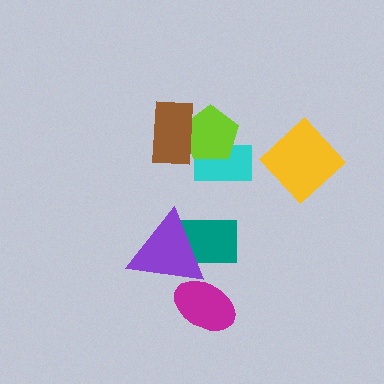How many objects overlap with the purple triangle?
2 objects overlap with the purple triangle.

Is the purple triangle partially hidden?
Yes, it is partially covered by another shape.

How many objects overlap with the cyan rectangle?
1 object overlaps with the cyan rectangle.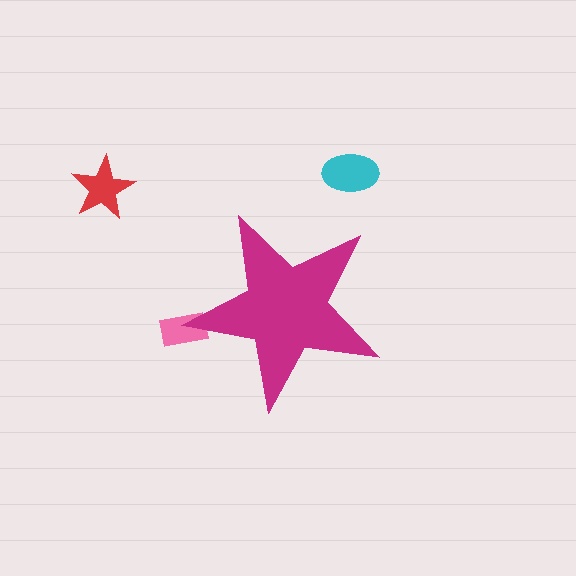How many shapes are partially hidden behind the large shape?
1 shape is partially hidden.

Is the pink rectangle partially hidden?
Yes, the pink rectangle is partially hidden behind the magenta star.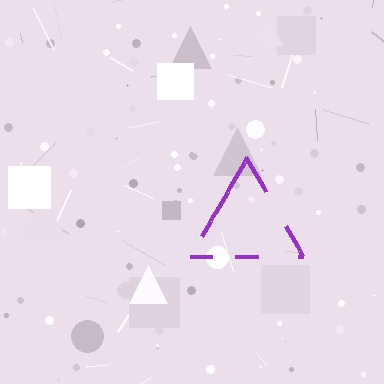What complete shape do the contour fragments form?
The contour fragments form a triangle.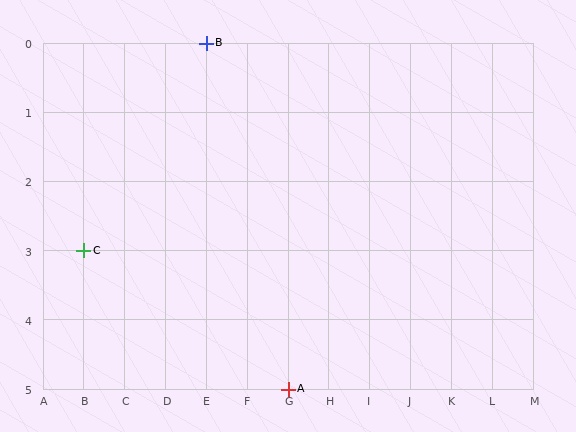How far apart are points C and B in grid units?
Points C and B are 3 columns and 3 rows apart (about 4.2 grid units diagonally).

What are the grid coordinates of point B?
Point B is at grid coordinates (E, 0).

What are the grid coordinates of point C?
Point C is at grid coordinates (B, 3).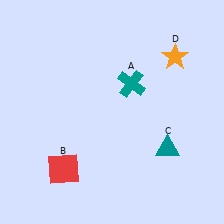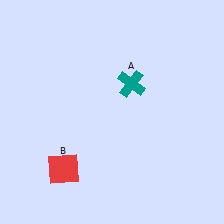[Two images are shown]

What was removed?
The teal triangle (C), the orange star (D) were removed in Image 2.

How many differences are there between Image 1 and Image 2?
There are 2 differences between the two images.